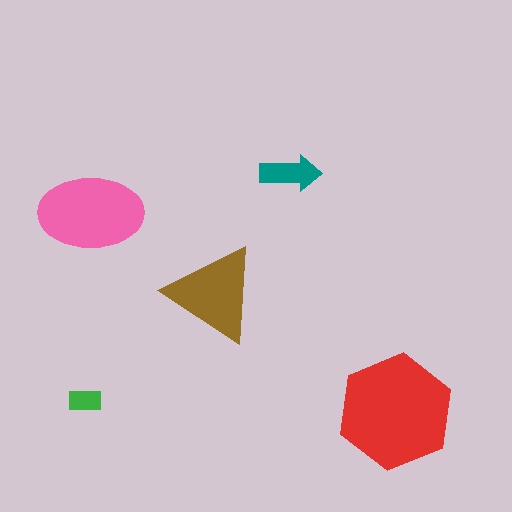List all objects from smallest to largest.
The green rectangle, the teal arrow, the brown triangle, the pink ellipse, the red hexagon.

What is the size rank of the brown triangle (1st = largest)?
3rd.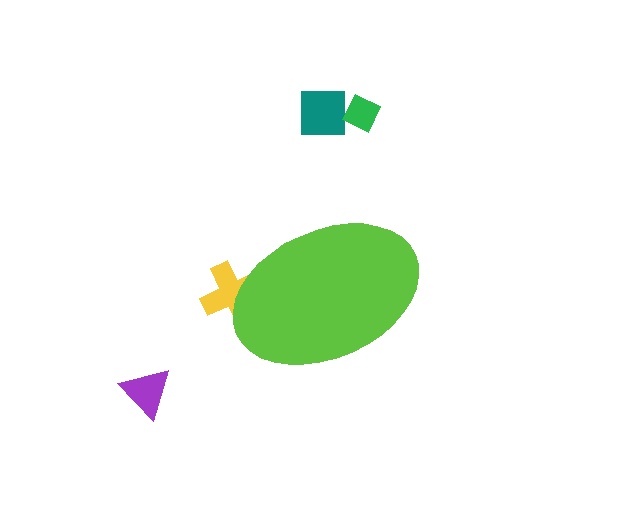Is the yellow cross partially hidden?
Yes, the yellow cross is partially hidden behind the lime ellipse.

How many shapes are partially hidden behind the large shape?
1 shape is partially hidden.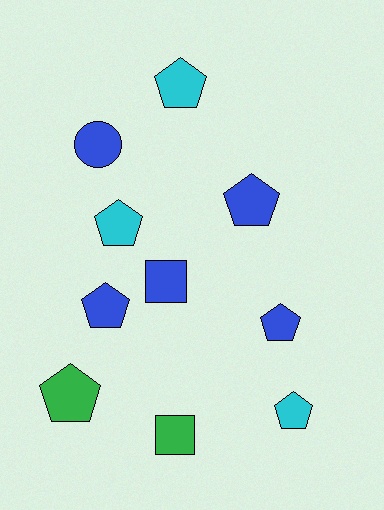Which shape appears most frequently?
Pentagon, with 7 objects.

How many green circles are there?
There are no green circles.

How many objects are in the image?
There are 10 objects.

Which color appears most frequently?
Blue, with 5 objects.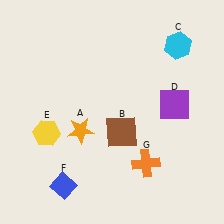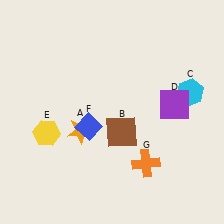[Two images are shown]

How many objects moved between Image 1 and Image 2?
2 objects moved between the two images.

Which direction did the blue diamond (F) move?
The blue diamond (F) moved up.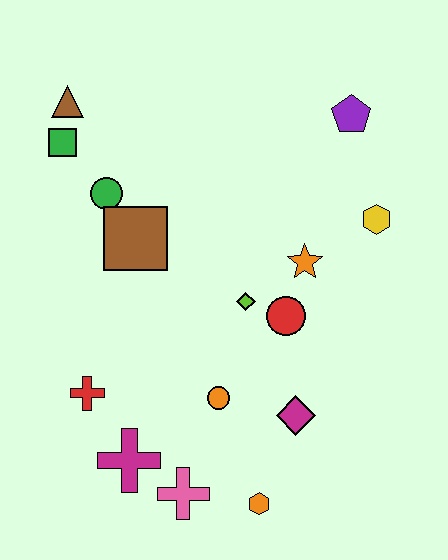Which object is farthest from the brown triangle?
The orange hexagon is farthest from the brown triangle.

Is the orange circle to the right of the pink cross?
Yes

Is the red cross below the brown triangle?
Yes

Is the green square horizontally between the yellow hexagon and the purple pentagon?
No